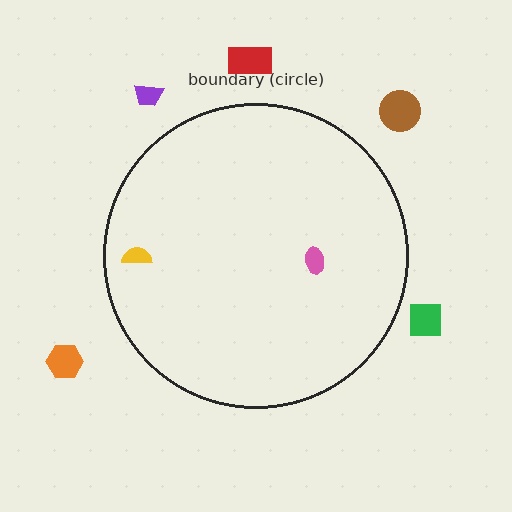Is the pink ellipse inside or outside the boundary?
Inside.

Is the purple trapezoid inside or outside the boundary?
Outside.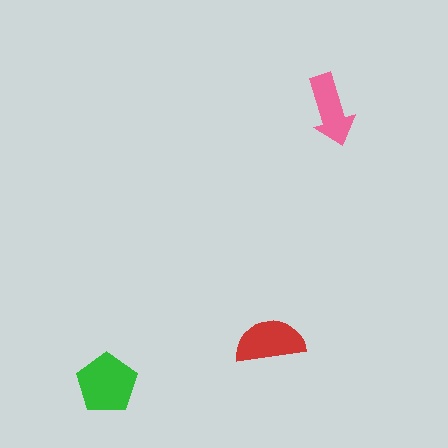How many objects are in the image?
There are 3 objects in the image.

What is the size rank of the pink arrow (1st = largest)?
3rd.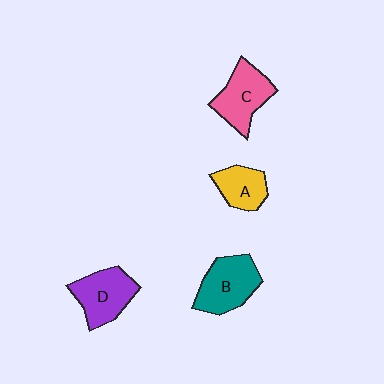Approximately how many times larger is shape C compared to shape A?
Approximately 1.4 times.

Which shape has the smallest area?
Shape A (yellow).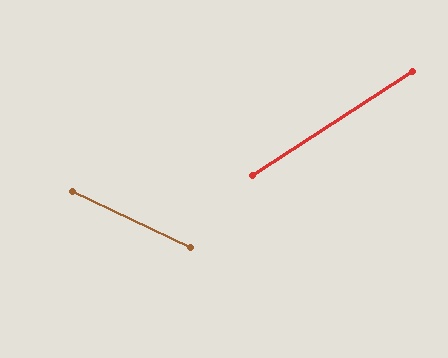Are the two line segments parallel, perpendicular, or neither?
Neither parallel nor perpendicular — they differ by about 58°.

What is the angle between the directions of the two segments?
Approximately 58 degrees.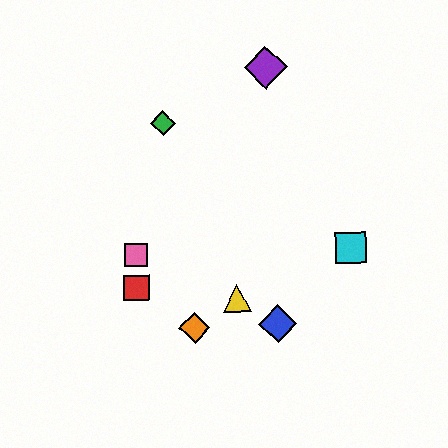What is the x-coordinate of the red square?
The red square is at x≈137.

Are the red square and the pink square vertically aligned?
Yes, both are at x≈137.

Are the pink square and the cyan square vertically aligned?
No, the pink square is at x≈136 and the cyan square is at x≈351.